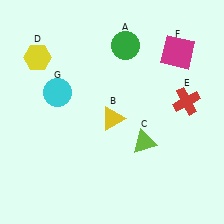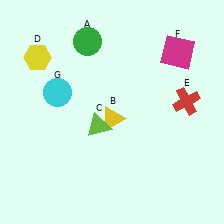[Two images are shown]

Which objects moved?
The objects that moved are: the green circle (A), the lime triangle (C).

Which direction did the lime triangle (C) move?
The lime triangle (C) moved left.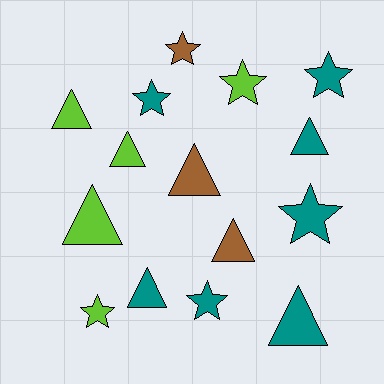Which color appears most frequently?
Teal, with 7 objects.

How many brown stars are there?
There is 1 brown star.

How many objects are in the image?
There are 15 objects.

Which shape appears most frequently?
Triangle, with 8 objects.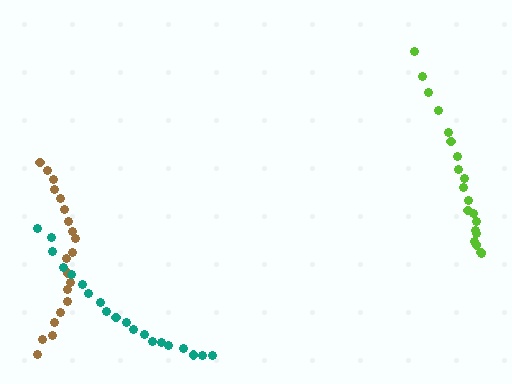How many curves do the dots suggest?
There are 3 distinct paths.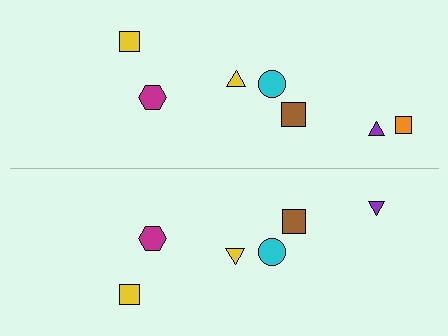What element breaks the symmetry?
A orange square is missing from the bottom side.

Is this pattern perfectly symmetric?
No, the pattern is not perfectly symmetric. A orange square is missing from the bottom side.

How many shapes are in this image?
There are 13 shapes in this image.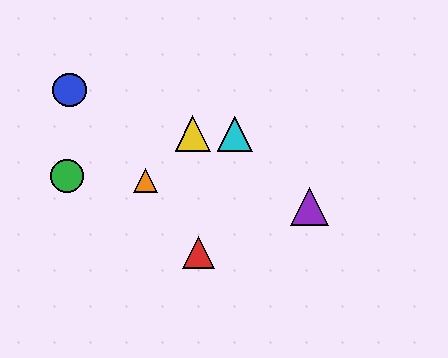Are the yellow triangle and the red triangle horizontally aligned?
No, the yellow triangle is at y≈134 and the red triangle is at y≈253.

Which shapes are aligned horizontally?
The yellow triangle, the cyan triangle are aligned horizontally.